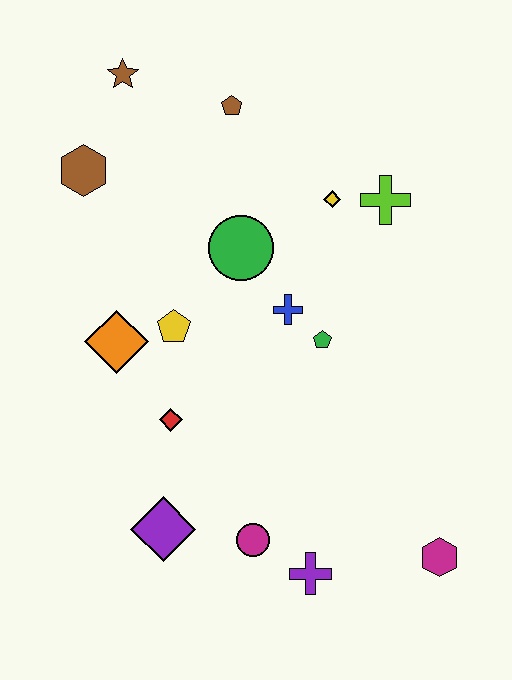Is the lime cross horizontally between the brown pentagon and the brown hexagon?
No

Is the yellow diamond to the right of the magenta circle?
Yes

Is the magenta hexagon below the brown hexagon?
Yes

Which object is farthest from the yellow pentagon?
The magenta hexagon is farthest from the yellow pentagon.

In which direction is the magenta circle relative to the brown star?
The magenta circle is below the brown star.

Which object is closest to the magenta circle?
The purple cross is closest to the magenta circle.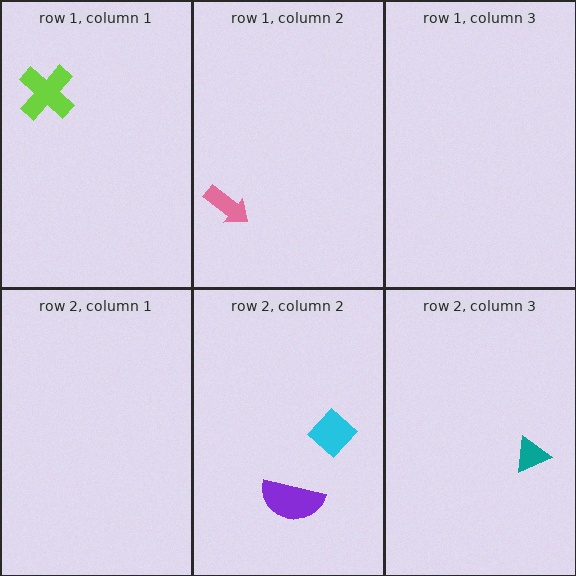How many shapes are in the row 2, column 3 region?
1.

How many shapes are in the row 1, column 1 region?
1.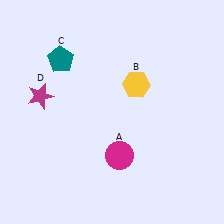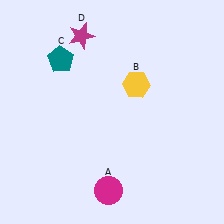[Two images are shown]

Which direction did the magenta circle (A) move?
The magenta circle (A) moved down.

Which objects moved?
The objects that moved are: the magenta circle (A), the magenta star (D).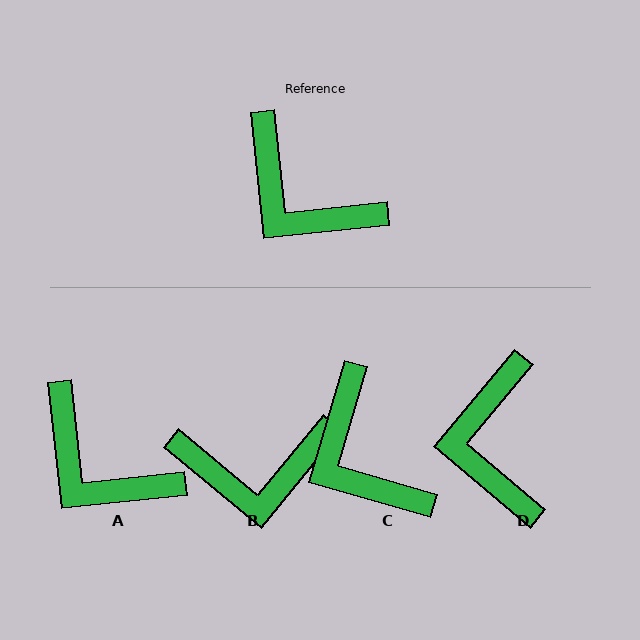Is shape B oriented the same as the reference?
No, it is off by about 44 degrees.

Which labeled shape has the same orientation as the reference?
A.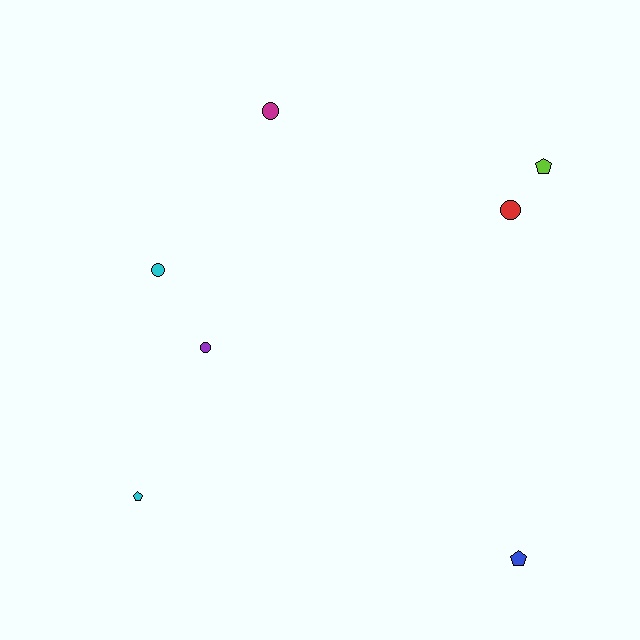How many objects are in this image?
There are 7 objects.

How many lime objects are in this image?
There is 1 lime object.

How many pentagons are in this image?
There are 3 pentagons.